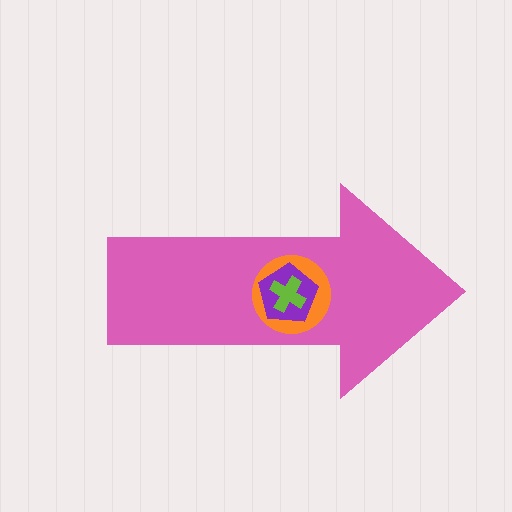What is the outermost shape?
The pink arrow.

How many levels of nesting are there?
4.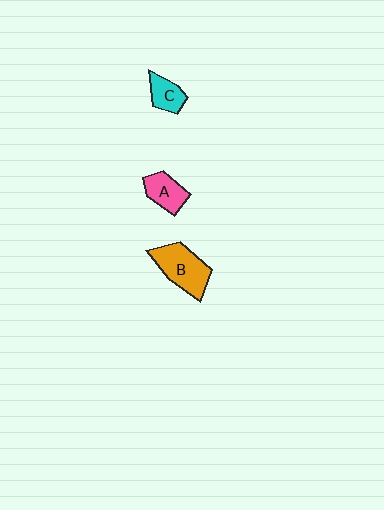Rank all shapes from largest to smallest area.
From largest to smallest: B (orange), A (pink), C (cyan).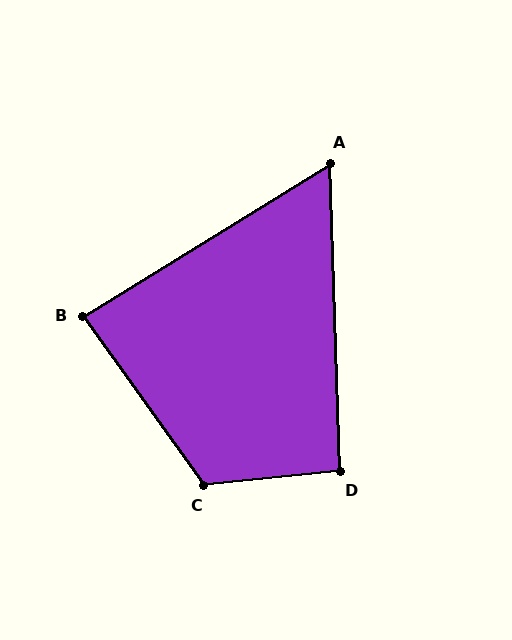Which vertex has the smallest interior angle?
A, at approximately 60 degrees.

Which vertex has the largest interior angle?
C, at approximately 120 degrees.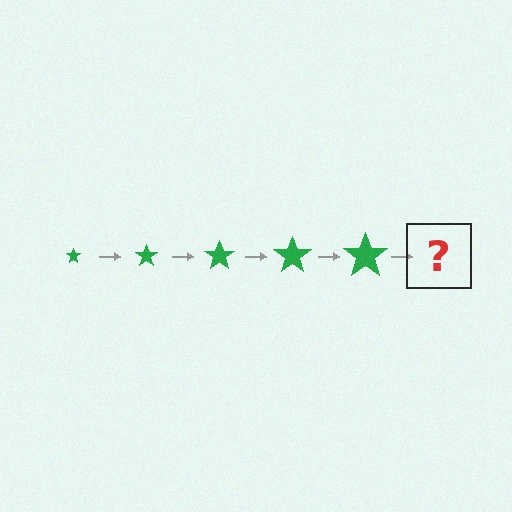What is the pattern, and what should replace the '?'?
The pattern is that the star gets progressively larger each step. The '?' should be a green star, larger than the previous one.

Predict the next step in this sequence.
The next step is a green star, larger than the previous one.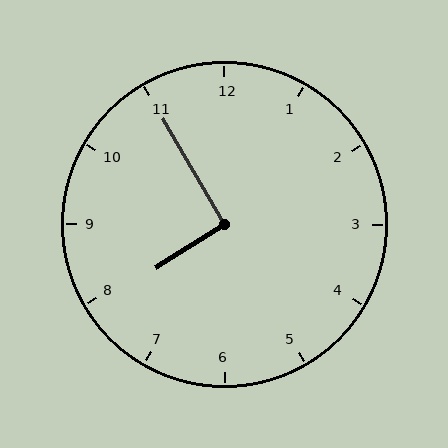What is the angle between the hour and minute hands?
Approximately 92 degrees.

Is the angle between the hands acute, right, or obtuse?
It is right.